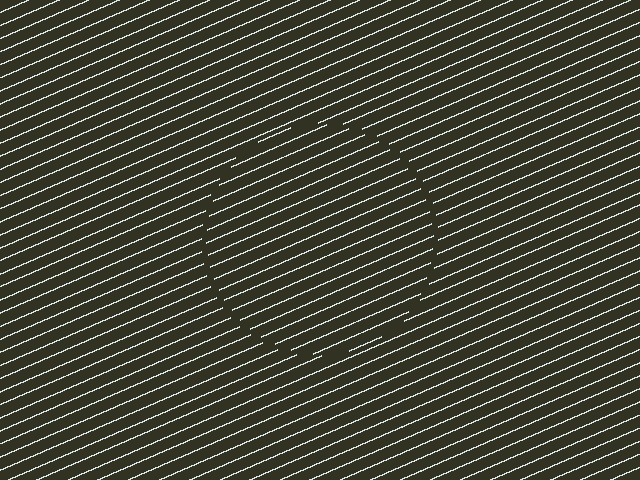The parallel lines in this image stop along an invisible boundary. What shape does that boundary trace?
An illusory circle. The interior of the shape contains the same grating, shifted by half a period — the contour is defined by the phase discontinuity where line-ends from the inner and outer gratings abut.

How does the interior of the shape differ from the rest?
The interior of the shape contains the same grating, shifted by half a period — the contour is defined by the phase discontinuity where line-ends from the inner and outer gratings abut.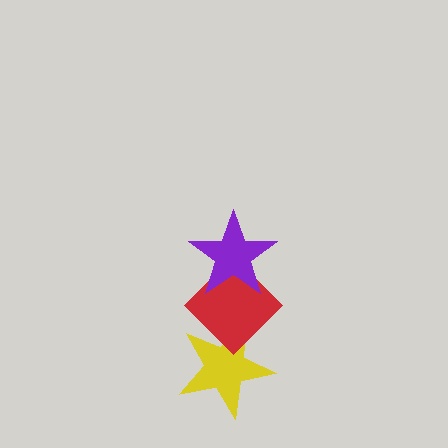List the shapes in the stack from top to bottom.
From top to bottom: the purple star, the red diamond, the yellow star.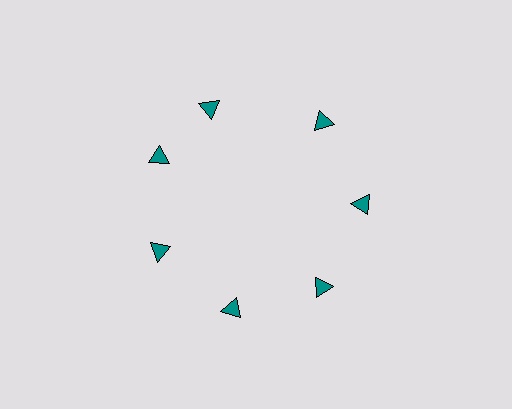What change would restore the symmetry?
The symmetry would be restored by rotating it back into even spacing with its neighbors so that all 7 triangles sit at equal angles and equal distance from the center.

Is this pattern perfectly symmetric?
No. The 7 teal triangles are arranged in a ring, but one element near the 12 o'clock position is rotated out of alignment along the ring, breaking the 7-fold rotational symmetry.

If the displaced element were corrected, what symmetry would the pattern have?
It would have 7-fold rotational symmetry — the pattern would map onto itself every 51 degrees.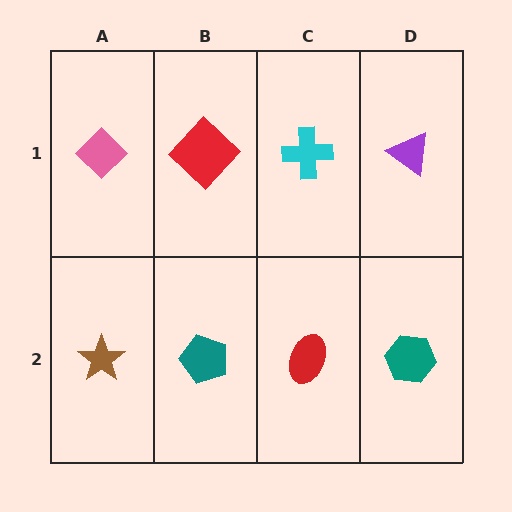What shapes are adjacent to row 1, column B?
A teal pentagon (row 2, column B), a pink diamond (row 1, column A), a cyan cross (row 1, column C).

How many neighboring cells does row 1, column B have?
3.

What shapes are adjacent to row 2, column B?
A red diamond (row 1, column B), a brown star (row 2, column A), a red ellipse (row 2, column C).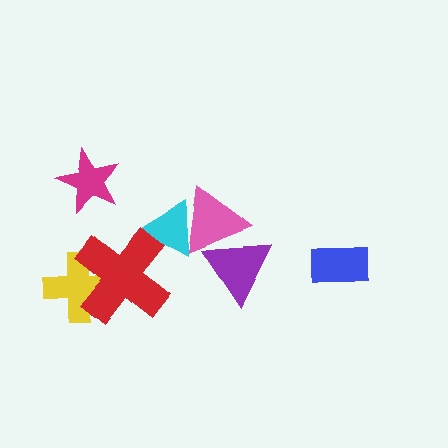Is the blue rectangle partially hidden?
No, no other shape covers it.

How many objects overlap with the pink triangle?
2 objects overlap with the pink triangle.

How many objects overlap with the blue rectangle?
0 objects overlap with the blue rectangle.